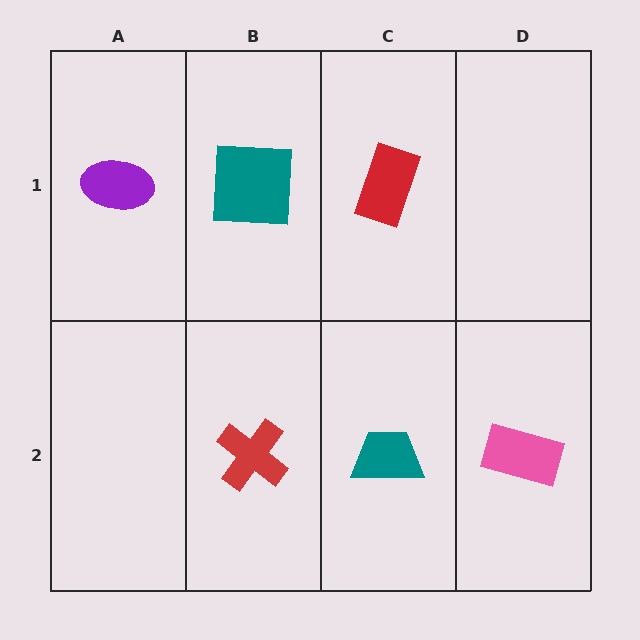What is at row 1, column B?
A teal square.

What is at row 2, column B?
A red cross.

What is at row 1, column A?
A purple ellipse.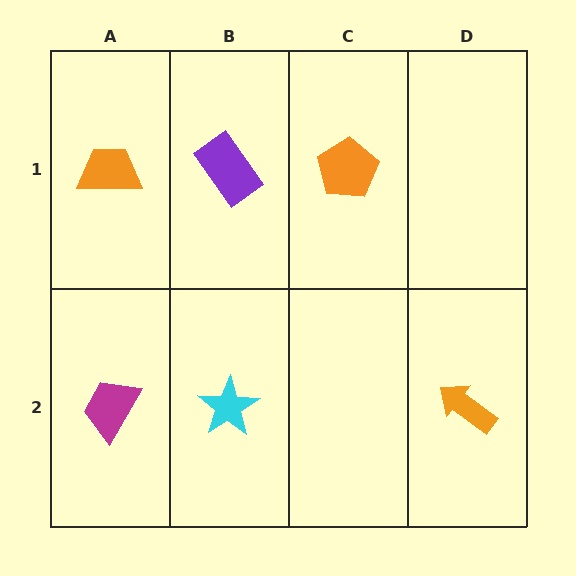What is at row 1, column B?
A purple rectangle.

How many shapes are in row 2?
3 shapes.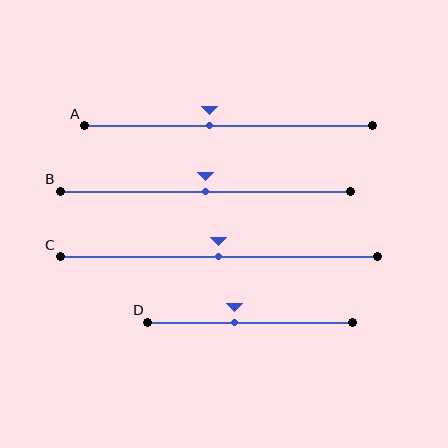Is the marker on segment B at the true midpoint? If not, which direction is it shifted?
Yes, the marker on segment B is at the true midpoint.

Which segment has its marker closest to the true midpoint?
Segment B has its marker closest to the true midpoint.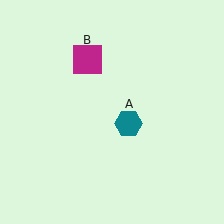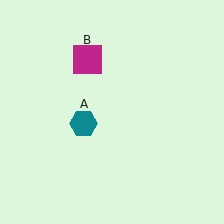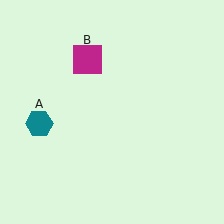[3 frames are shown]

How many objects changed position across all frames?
1 object changed position: teal hexagon (object A).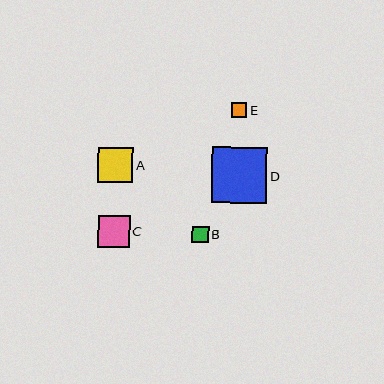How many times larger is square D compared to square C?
Square D is approximately 1.7 times the size of square C.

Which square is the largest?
Square D is the largest with a size of approximately 55 pixels.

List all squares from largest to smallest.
From largest to smallest: D, A, C, B, E.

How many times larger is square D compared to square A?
Square D is approximately 1.6 times the size of square A.